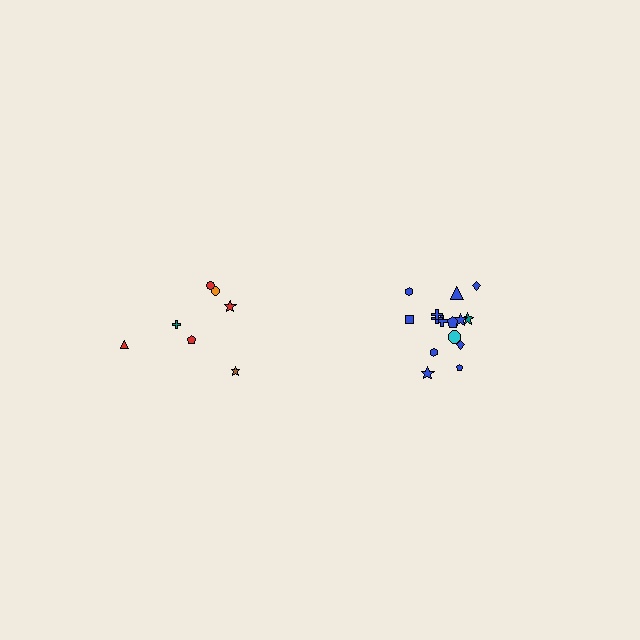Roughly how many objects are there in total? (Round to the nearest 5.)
Roughly 20 objects in total.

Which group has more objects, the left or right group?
The right group.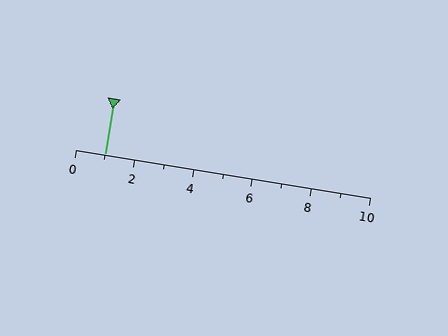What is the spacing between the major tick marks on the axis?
The major ticks are spaced 2 apart.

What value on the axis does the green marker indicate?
The marker indicates approximately 1.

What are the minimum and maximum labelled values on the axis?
The axis runs from 0 to 10.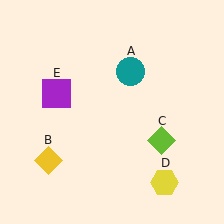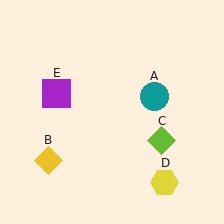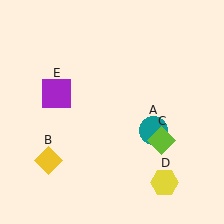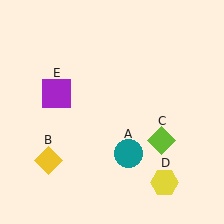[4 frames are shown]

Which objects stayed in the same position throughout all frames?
Yellow diamond (object B) and lime diamond (object C) and yellow hexagon (object D) and purple square (object E) remained stationary.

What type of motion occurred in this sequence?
The teal circle (object A) rotated clockwise around the center of the scene.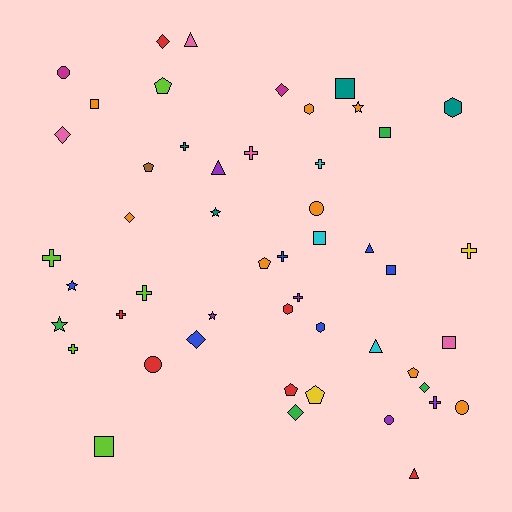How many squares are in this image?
There are 7 squares.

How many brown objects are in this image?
There is 1 brown object.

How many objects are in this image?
There are 50 objects.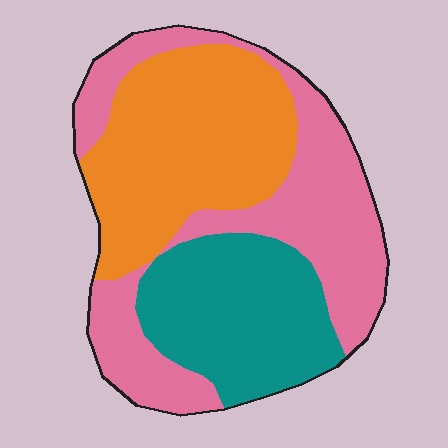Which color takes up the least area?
Teal, at roughly 25%.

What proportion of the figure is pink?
Pink covers around 40% of the figure.